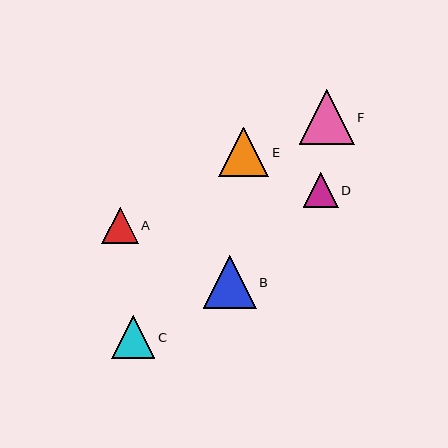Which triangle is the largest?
Triangle F is the largest with a size of approximately 55 pixels.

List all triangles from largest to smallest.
From largest to smallest: F, B, E, C, A, D.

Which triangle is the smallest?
Triangle D is the smallest with a size of approximately 35 pixels.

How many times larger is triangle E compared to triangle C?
Triangle E is approximately 1.2 times the size of triangle C.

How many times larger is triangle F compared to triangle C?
Triangle F is approximately 1.3 times the size of triangle C.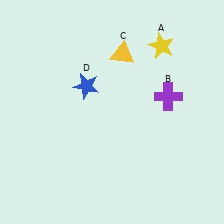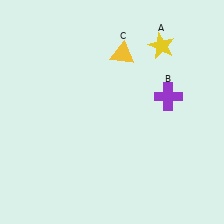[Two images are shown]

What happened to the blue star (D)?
The blue star (D) was removed in Image 2. It was in the top-left area of Image 1.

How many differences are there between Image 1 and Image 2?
There is 1 difference between the two images.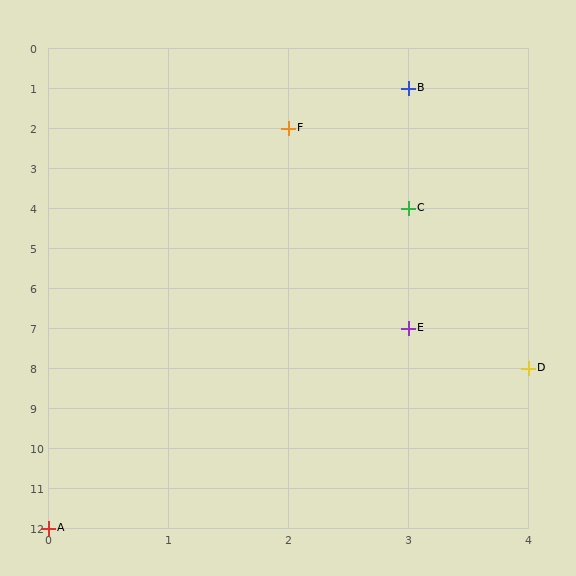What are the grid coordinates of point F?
Point F is at grid coordinates (2, 2).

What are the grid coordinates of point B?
Point B is at grid coordinates (3, 1).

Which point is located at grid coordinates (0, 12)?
Point A is at (0, 12).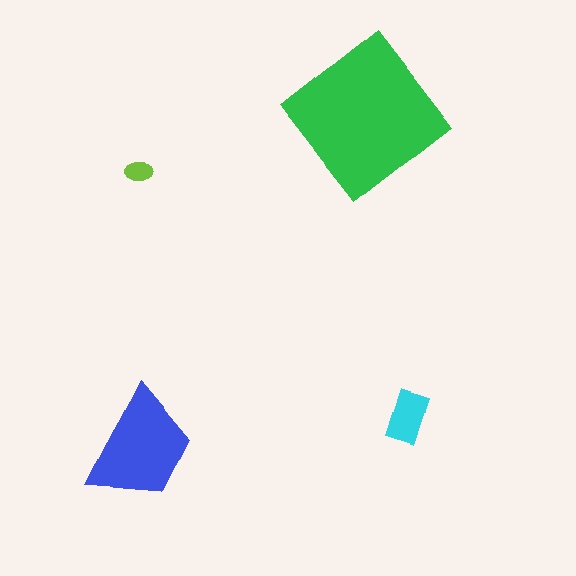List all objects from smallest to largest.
The lime ellipse, the cyan rectangle, the blue trapezoid, the green diamond.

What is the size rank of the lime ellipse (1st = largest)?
4th.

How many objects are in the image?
There are 4 objects in the image.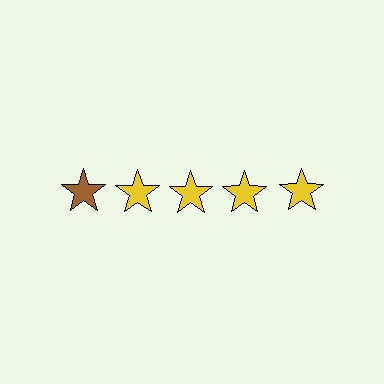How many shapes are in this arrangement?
There are 5 shapes arranged in a grid pattern.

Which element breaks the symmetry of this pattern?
The brown star in the top row, leftmost column breaks the symmetry. All other shapes are yellow stars.